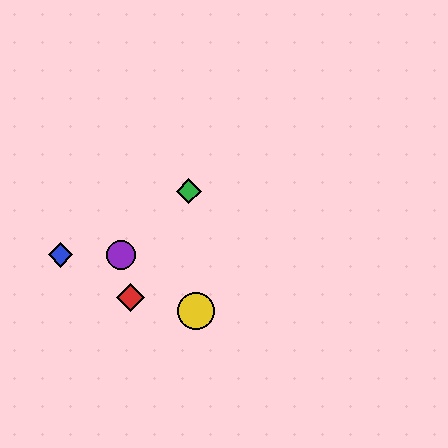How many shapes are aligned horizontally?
2 shapes (the blue diamond, the purple circle) are aligned horizontally.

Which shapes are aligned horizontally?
The blue diamond, the purple circle are aligned horizontally.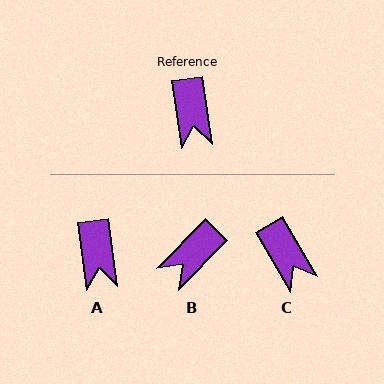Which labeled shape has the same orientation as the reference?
A.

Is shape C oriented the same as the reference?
No, it is off by about 23 degrees.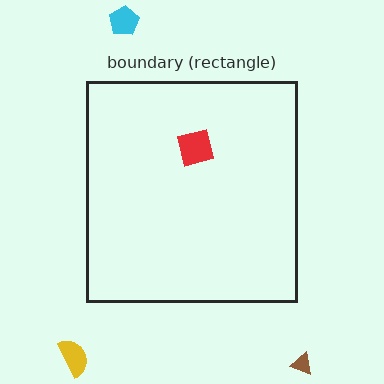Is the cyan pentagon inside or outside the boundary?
Outside.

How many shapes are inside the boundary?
1 inside, 3 outside.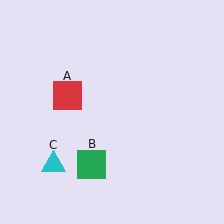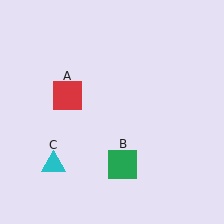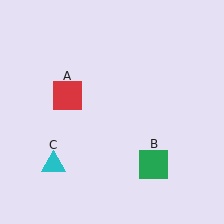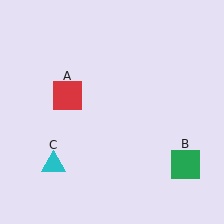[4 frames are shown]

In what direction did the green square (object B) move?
The green square (object B) moved right.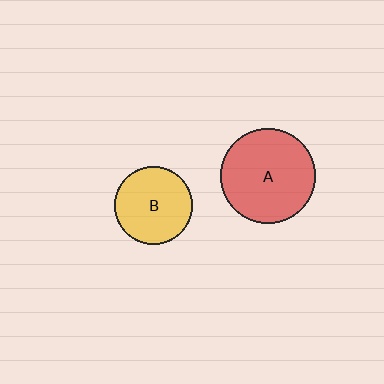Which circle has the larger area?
Circle A (red).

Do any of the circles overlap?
No, none of the circles overlap.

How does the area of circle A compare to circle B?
Approximately 1.5 times.